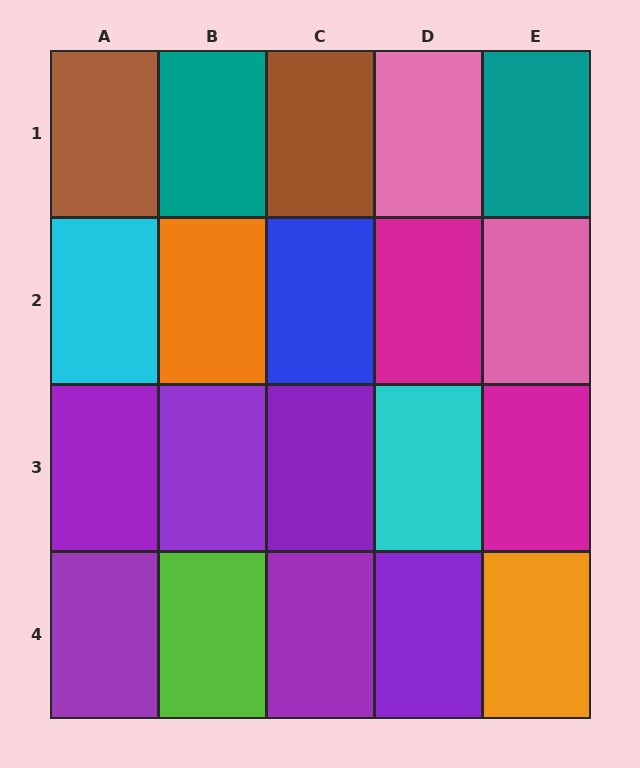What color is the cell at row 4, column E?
Orange.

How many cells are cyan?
2 cells are cyan.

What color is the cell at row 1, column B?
Teal.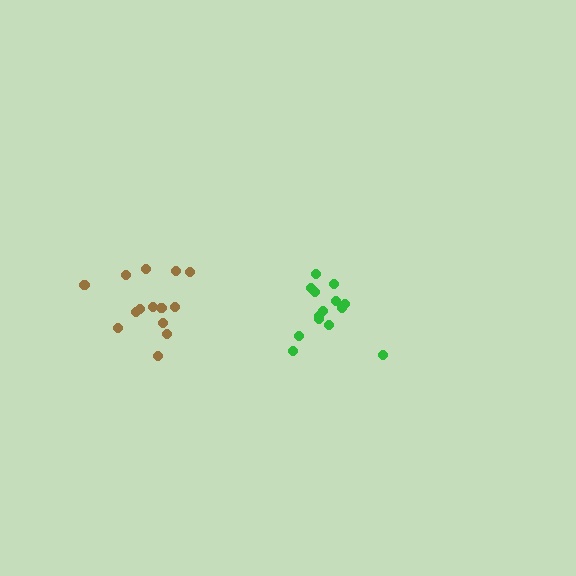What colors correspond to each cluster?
The clusters are colored: green, brown.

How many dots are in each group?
Group 1: 14 dots, Group 2: 14 dots (28 total).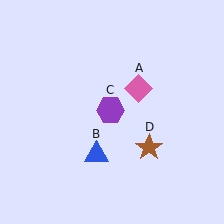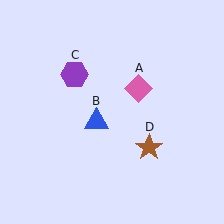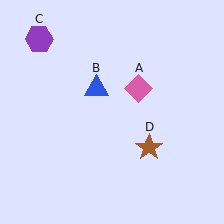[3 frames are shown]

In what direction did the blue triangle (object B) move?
The blue triangle (object B) moved up.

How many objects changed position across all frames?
2 objects changed position: blue triangle (object B), purple hexagon (object C).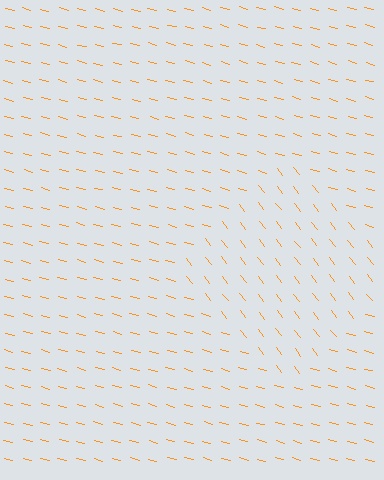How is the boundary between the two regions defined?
The boundary is defined purely by a change in line orientation (approximately 38 degrees difference). All lines are the same color and thickness.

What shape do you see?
I see a diamond.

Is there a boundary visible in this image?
Yes, there is a texture boundary formed by a change in line orientation.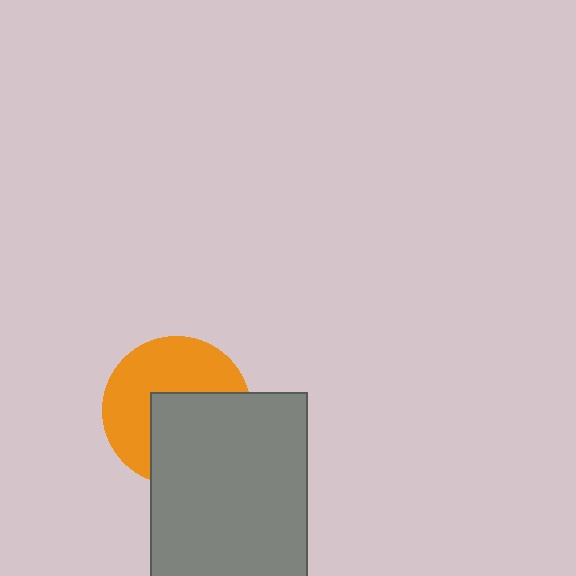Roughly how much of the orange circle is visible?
About half of it is visible (roughly 53%).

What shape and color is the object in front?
The object in front is a gray rectangle.